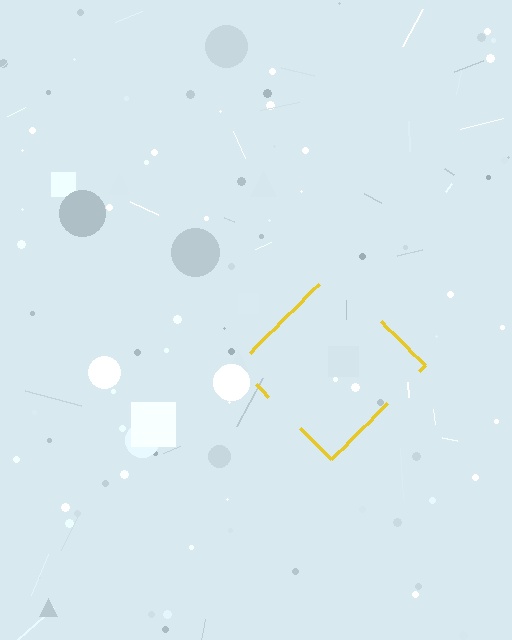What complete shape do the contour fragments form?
The contour fragments form a diamond.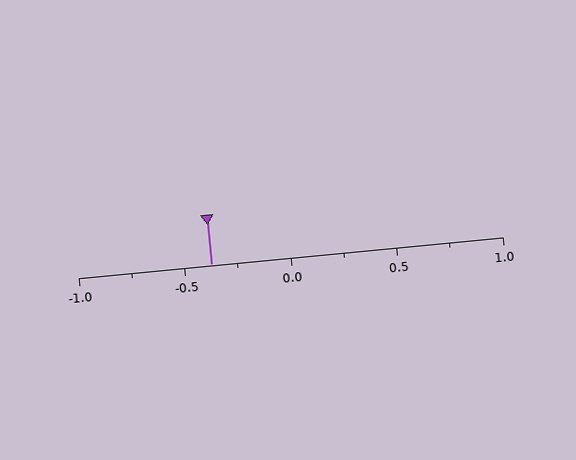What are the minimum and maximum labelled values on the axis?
The axis runs from -1.0 to 1.0.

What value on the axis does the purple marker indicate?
The marker indicates approximately -0.38.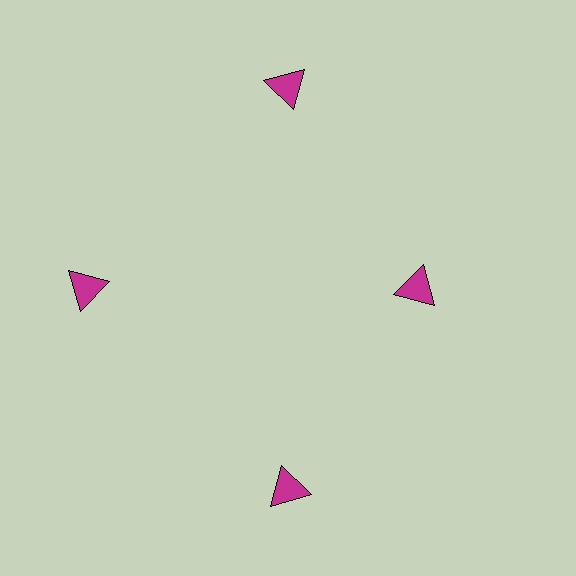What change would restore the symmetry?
The symmetry would be restored by moving it outward, back onto the ring so that all 4 triangles sit at equal angles and equal distance from the center.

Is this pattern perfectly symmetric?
No. The 4 magenta triangles are arranged in a ring, but one element near the 3 o'clock position is pulled inward toward the center, breaking the 4-fold rotational symmetry.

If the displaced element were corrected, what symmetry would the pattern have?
It would have 4-fold rotational symmetry — the pattern would map onto itself every 90 degrees.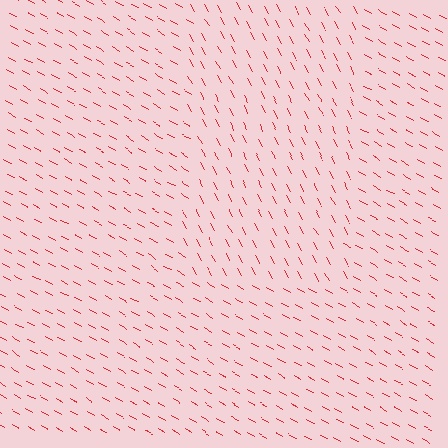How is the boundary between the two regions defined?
The boundary is defined purely by a change in line orientation (approximately 31 degrees difference). All lines are the same color and thickness.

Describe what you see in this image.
The image is filled with small red line segments. A rectangle region in the image has lines oriented differently from the surrounding lines, creating a visible texture boundary.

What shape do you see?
I see a rectangle.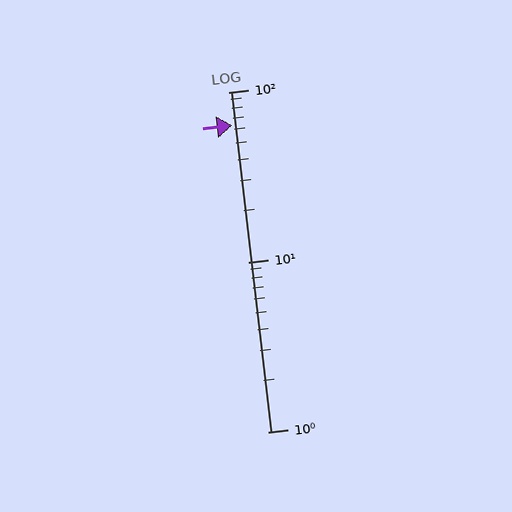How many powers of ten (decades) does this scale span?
The scale spans 2 decades, from 1 to 100.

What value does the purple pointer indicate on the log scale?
The pointer indicates approximately 64.